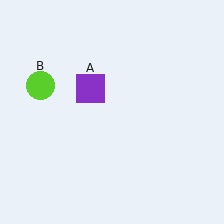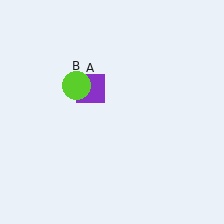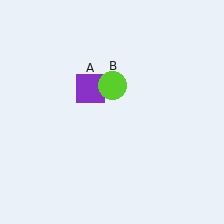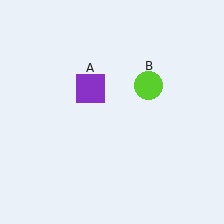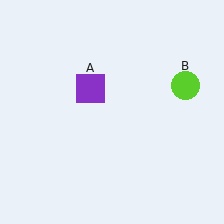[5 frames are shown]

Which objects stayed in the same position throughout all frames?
Purple square (object A) remained stationary.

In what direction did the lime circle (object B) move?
The lime circle (object B) moved right.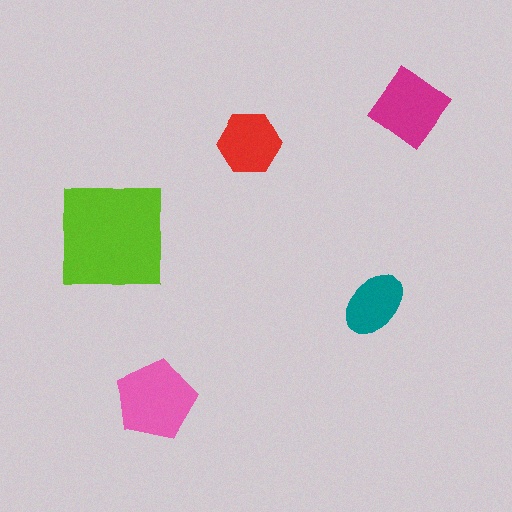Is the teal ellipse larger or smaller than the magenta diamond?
Smaller.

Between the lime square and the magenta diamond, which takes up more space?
The lime square.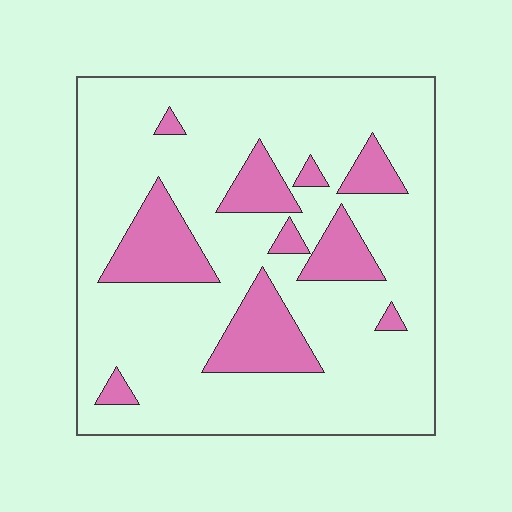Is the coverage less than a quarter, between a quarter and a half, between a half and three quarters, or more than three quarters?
Less than a quarter.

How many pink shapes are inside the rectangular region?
10.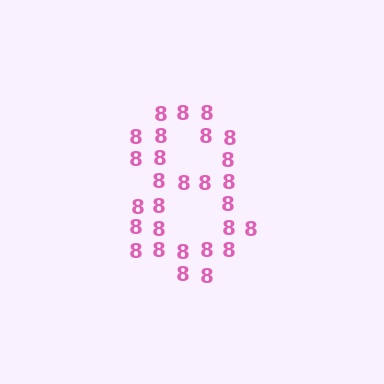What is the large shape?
The large shape is the digit 8.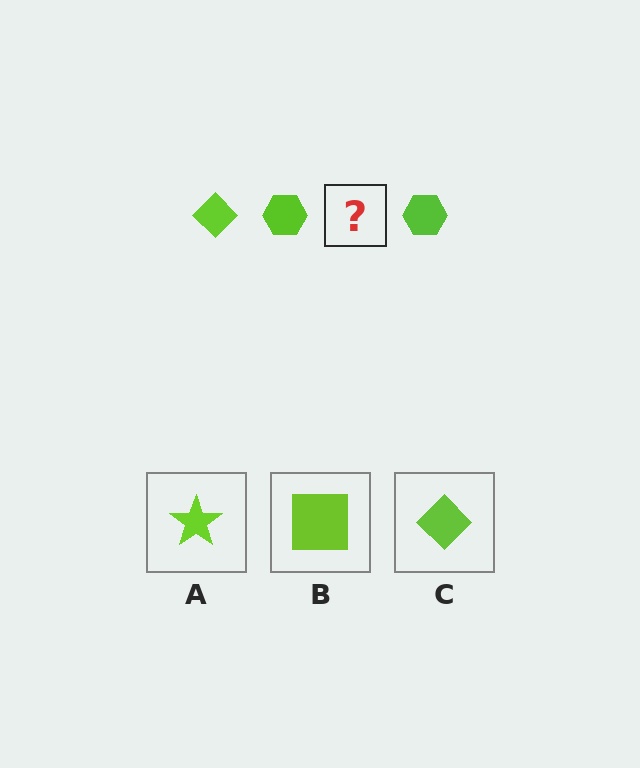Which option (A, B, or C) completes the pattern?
C.